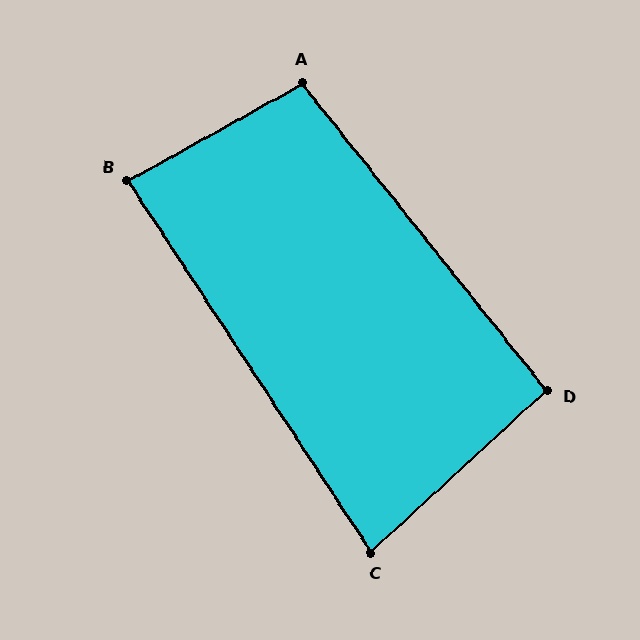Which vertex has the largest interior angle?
A, at approximately 99 degrees.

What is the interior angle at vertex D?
Approximately 94 degrees (approximately right).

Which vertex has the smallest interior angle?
C, at approximately 81 degrees.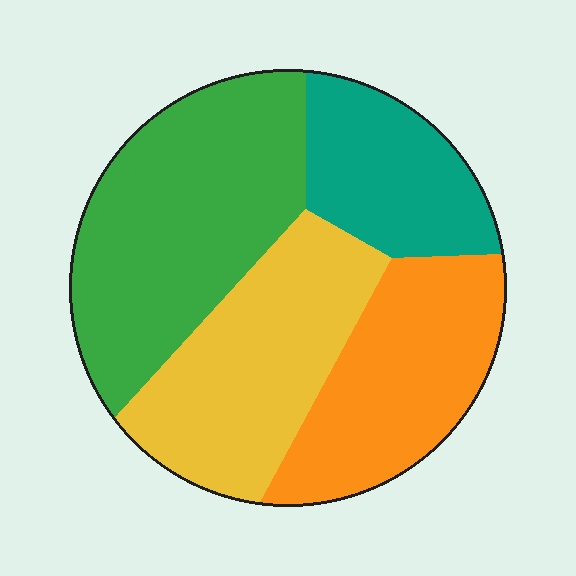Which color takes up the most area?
Green, at roughly 35%.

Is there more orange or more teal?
Orange.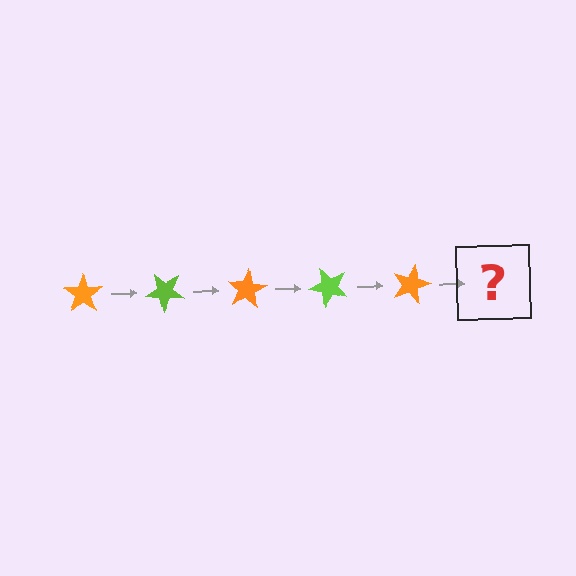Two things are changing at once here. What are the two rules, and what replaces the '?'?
The two rules are that it rotates 40 degrees each step and the color cycles through orange and lime. The '?' should be a lime star, rotated 200 degrees from the start.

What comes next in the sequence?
The next element should be a lime star, rotated 200 degrees from the start.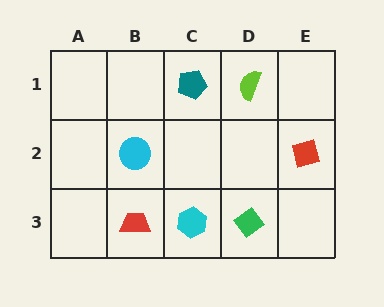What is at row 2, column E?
A red diamond.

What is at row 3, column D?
A green diamond.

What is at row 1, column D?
A lime semicircle.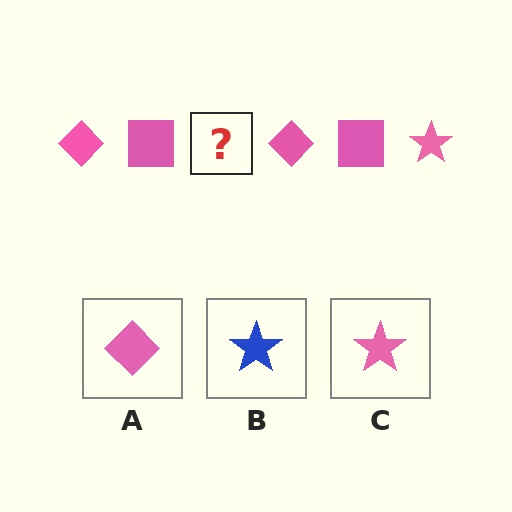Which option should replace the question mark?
Option C.